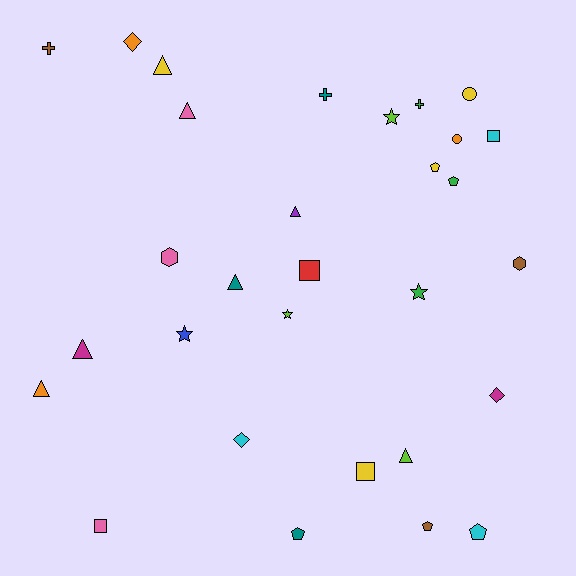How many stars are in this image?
There are 4 stars.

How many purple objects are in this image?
There is 1 purple object.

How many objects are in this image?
There are 30 objects.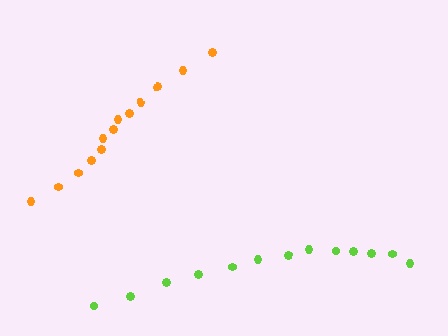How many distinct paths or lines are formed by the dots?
There are 2 distinct paths.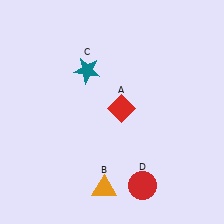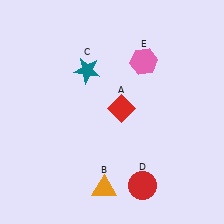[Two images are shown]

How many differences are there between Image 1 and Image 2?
There is 1 difference between the two images.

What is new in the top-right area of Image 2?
A pink hexagon (E) was added in the top-right area of Image 2.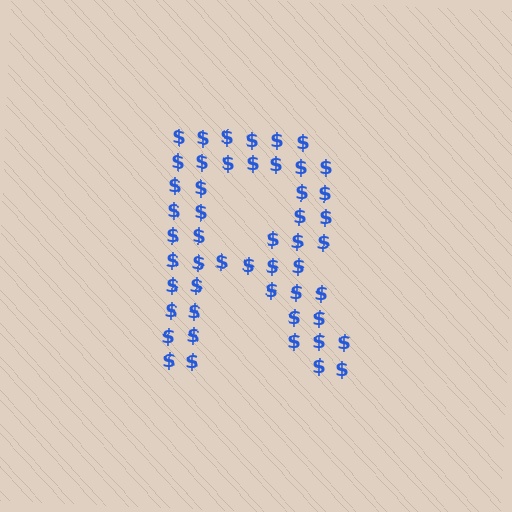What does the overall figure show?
The overall figure shows the letter R.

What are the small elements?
The small elements are dollar signs.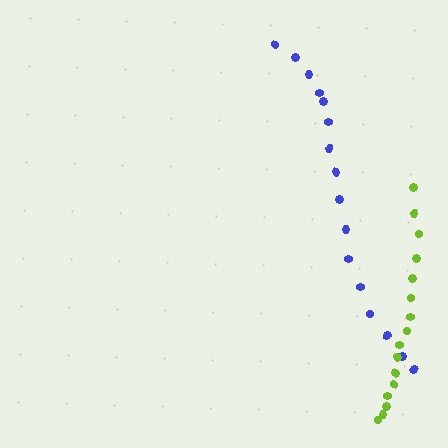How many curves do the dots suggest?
There are 2 distinct paths.